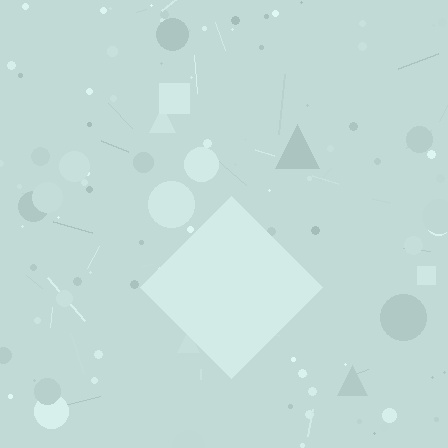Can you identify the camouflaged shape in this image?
The camouflaged shape is a diamond.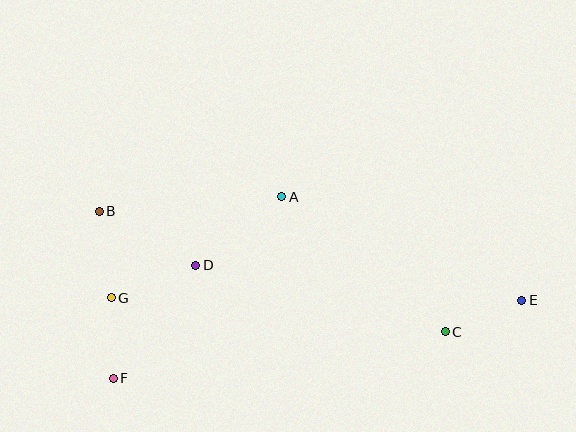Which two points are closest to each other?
Points F and G are closest to each other.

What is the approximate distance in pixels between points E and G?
The distance between E and G is approximately 410 pixels.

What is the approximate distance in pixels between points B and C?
The distance between B and C is approximately 366 pixels.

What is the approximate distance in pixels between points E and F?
The distance between E and F is approximately 416 pixels.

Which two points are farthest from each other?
Points B and E are farthest from each other.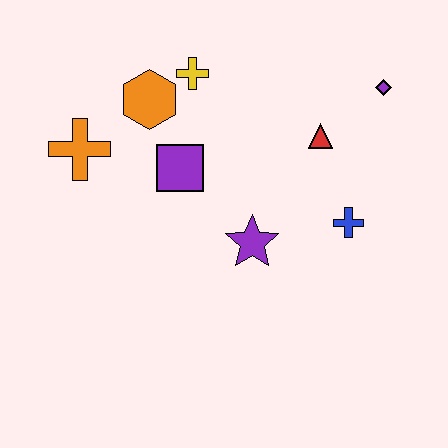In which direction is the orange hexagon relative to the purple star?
The orange hexagon is above the purple star.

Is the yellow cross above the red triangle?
Yes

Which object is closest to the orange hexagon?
The yellow cross is closest to the orange hexagon.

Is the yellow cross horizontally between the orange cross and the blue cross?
Yes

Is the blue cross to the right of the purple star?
Yes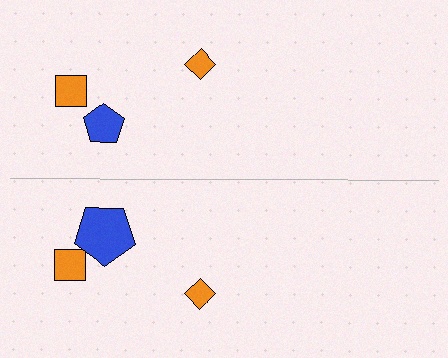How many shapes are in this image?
There are 6 shapes in this image.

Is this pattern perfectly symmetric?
No, the pattern is not perfectly symmetric. The blue pentagon on the bottom side has a different size than its mirror counterpart.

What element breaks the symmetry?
The blue pentagon on the bottom side has a different size than its mirror counterpart.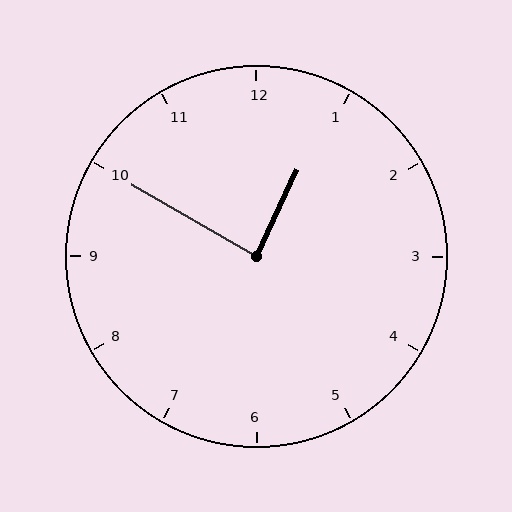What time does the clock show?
12:50.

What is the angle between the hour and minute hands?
Approximately 85 degrees.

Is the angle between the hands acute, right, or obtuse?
It is right.